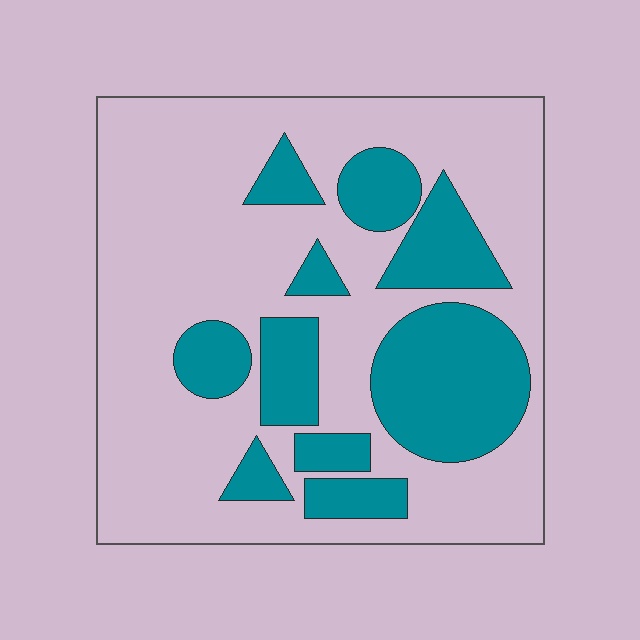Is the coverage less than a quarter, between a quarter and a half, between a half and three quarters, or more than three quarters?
Between a quarter and a half.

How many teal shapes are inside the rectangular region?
10.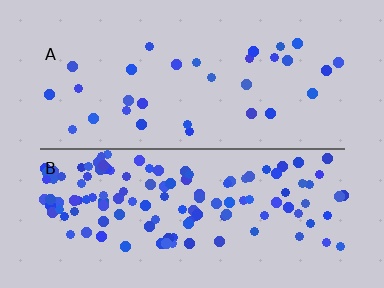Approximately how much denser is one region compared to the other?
Approximately 4.0× — region B over region A.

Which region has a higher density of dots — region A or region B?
B (the bottom).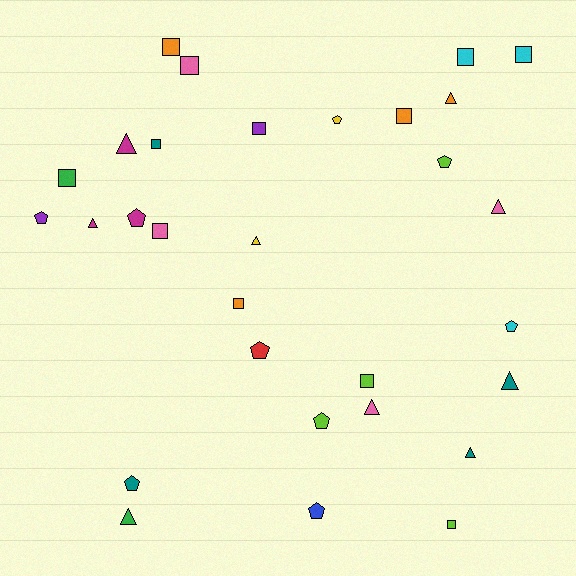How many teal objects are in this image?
There are 4 teal objects.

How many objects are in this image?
There are 30 objects.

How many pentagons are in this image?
There are 9 pentagons.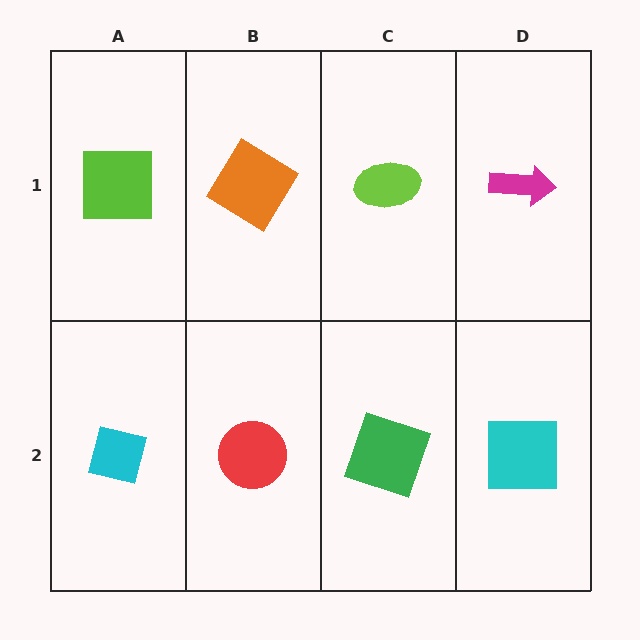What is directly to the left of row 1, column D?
A lime ellipse.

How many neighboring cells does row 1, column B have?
3.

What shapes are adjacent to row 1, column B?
A red circle (row 2, column B), a lime square (row 1, column A), a lime ellipse (row 1, column C).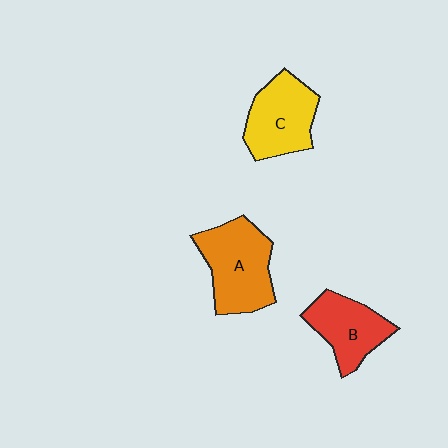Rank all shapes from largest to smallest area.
From largest to smallest: A (orange), C (yellow), B (red).